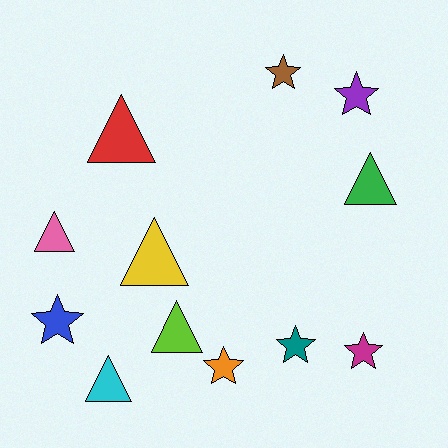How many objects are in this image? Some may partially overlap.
There are 12 objects.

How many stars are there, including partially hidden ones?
There are 6 stars.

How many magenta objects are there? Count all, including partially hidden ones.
There is 1 magenta object.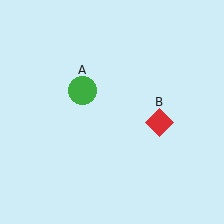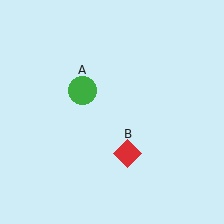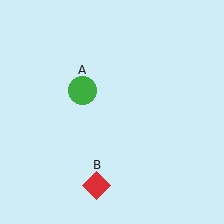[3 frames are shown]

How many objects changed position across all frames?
1 object changed position: red diamond (object B).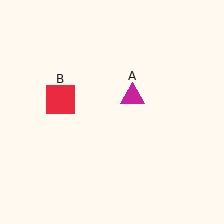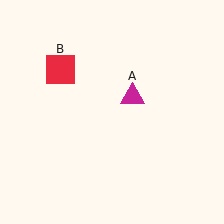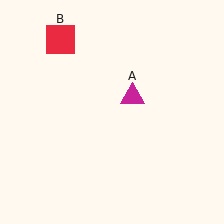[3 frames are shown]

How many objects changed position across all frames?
1 object changed position: red square (object B).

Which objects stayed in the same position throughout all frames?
Magenta triangle (object A) remained stationary.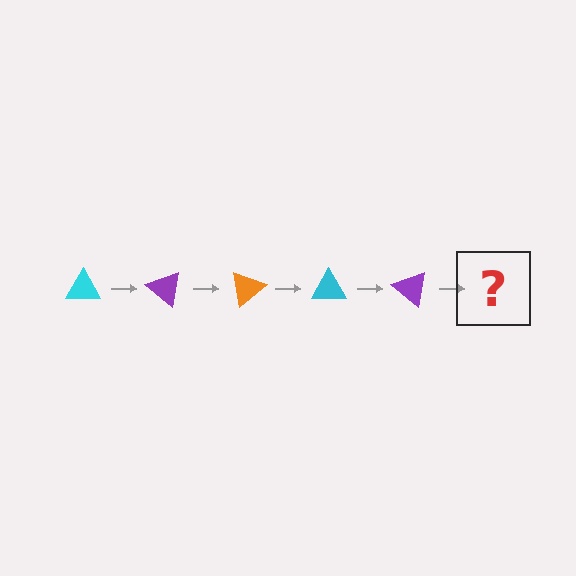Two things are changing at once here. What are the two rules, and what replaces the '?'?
The two rules are that it rotates 40 degrees each step and the color cycles through cyan, purple, and orange. The '?' should be an orange triangle, rotated 200 degrees from the start.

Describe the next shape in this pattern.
It should be an orange triangle, rotated 200 degrees from the start.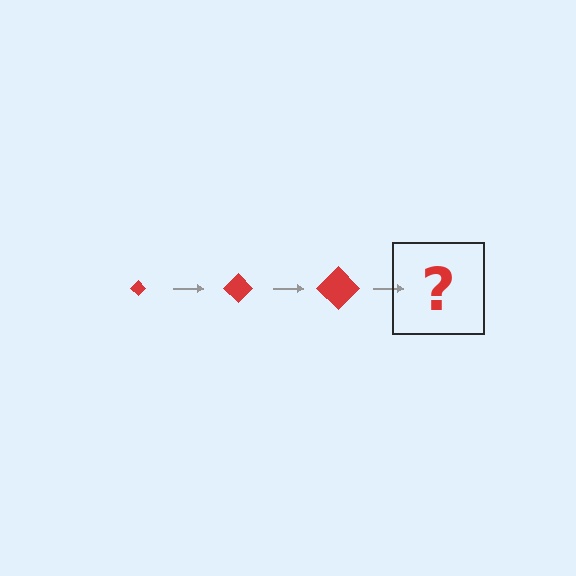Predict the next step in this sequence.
The next step is a red diamond, larger than the previous one.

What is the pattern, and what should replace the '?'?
The pattern is that the diamond gets progressively larger each step. The '?' should be a red diamond, larger than the previous one.